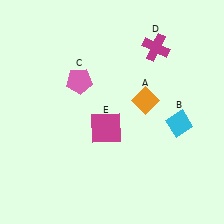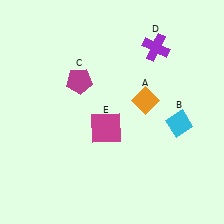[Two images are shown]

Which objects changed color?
C changed from pink to magenta. D changed from magenta to purple.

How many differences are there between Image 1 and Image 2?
There are 2 differences between the two images.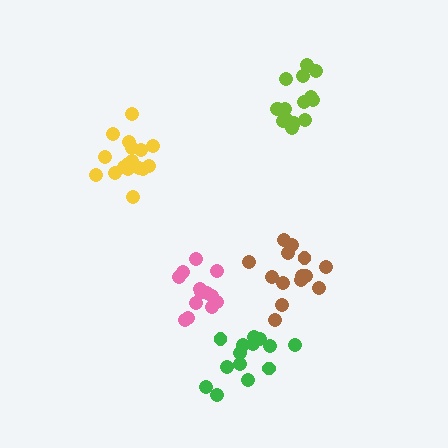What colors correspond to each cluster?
The clusters are colored: pink, yellow, green, brown, lime.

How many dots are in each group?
Group 1: 13 dots, Group 2: 17 dots, Group 3: 14 dots, Group 4: 14 dots, Group 5: 15 dots (73 total).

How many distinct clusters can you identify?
There are 5 distinct clusters.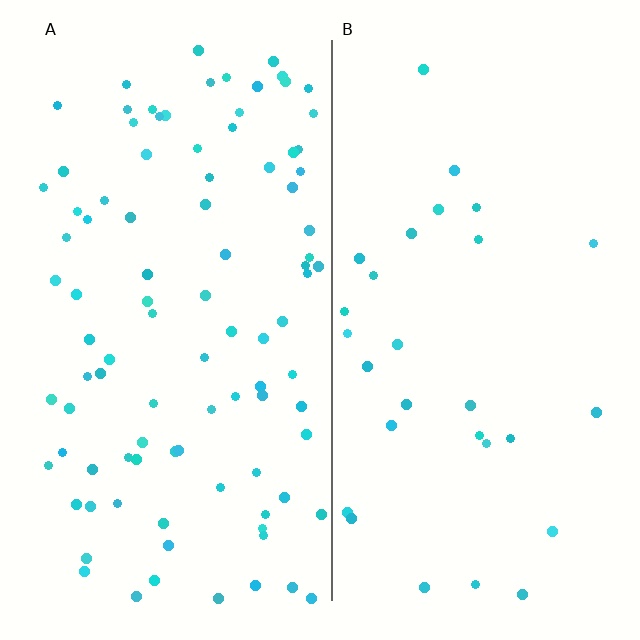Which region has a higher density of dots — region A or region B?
A (the left).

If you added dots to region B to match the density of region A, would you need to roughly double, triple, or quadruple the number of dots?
Approximately triple.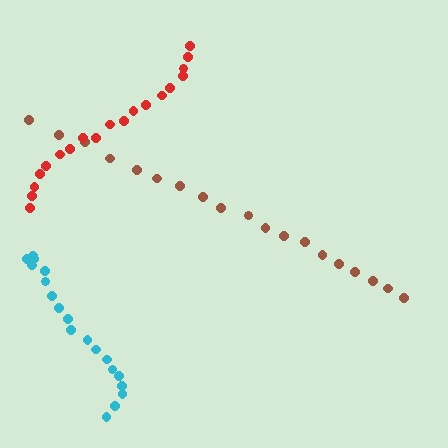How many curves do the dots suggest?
There are 3 distinct paths.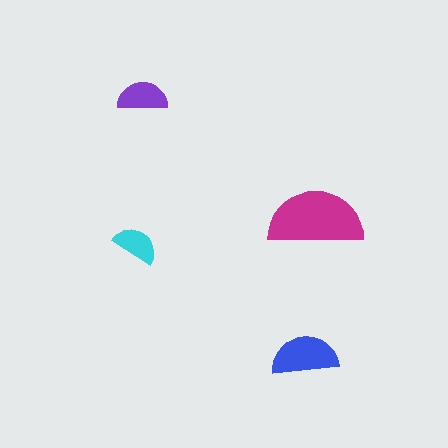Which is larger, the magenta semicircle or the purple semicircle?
The magenta one.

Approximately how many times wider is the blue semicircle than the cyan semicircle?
About 1.5 times wider.